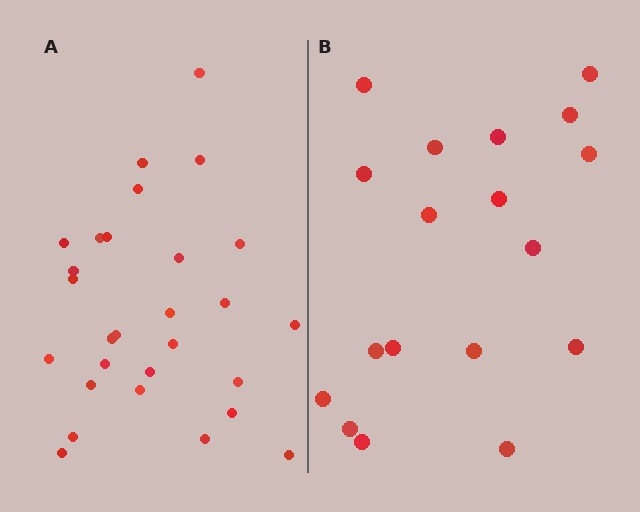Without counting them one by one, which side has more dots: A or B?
Region A (the left region) has more dots.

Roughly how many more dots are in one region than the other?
Region A has roughly 10 or so more dots than region B.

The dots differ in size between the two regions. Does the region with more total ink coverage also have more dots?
No. Region B has more total ink coverage because its dots are larger, but region A actually contains more individual dots. Total area can be misleading — the number of items is what matters here.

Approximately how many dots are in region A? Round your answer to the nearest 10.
About 30 dots. (The exact count is 28, which rounds to 30.)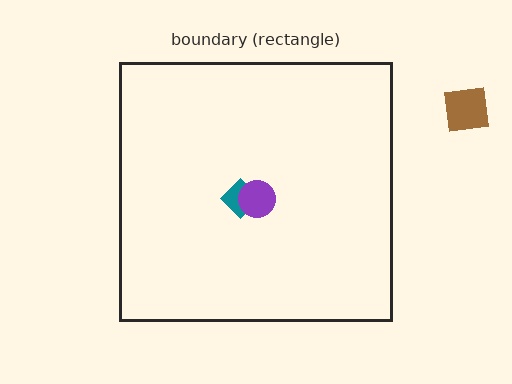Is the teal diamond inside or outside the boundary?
Inside.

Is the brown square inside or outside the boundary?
Outside.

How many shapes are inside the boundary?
2 inside, 1 outside.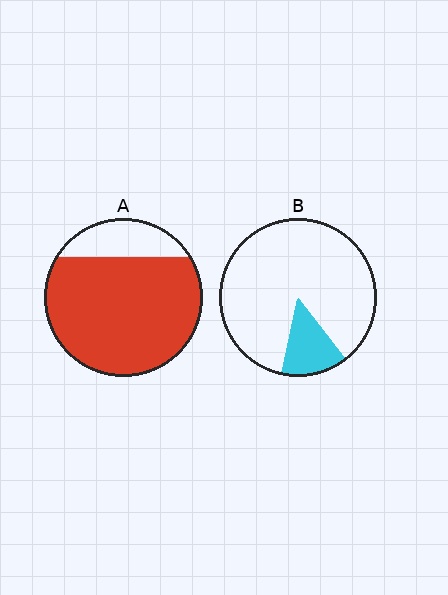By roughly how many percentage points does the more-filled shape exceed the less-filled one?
By roughly 65 percentage points (A over B).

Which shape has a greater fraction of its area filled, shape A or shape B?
Shape A.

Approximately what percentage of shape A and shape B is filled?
A is approximately 80% and B is approximately 15%.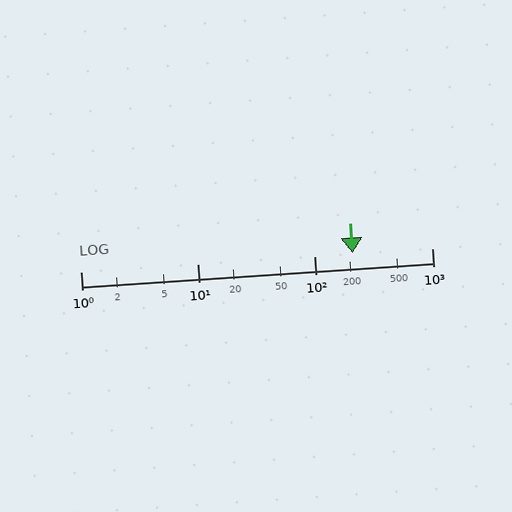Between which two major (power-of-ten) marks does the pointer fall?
The pointer is between 100 and 1000.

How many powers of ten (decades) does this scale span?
The scale spans 3 decades, from 1 to 1000.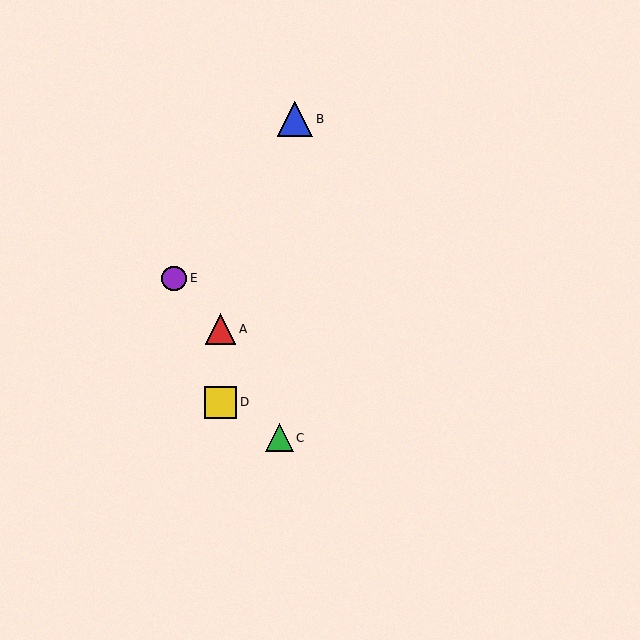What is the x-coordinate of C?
Object C is at x≈279.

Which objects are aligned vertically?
Objects A, D are aligned vertically.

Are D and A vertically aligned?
Yes, both are at x≈220.